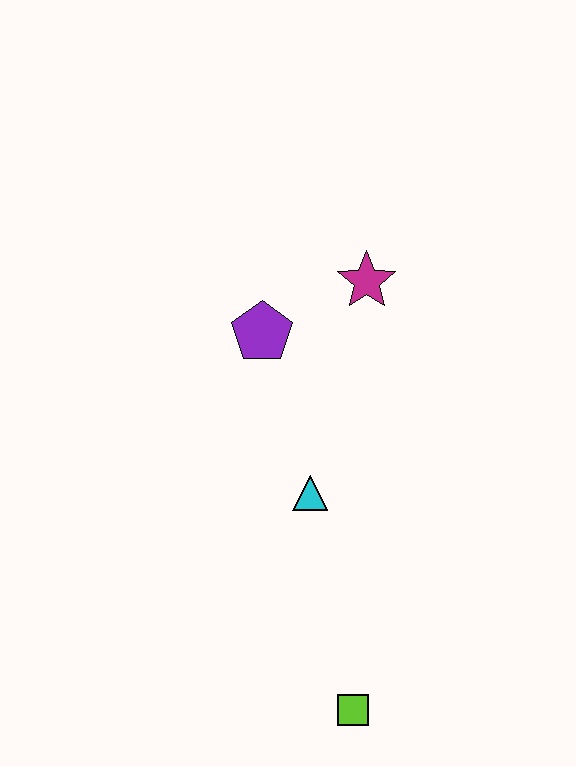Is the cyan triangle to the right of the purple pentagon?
Yes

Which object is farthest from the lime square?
The magenta star is farthest from the lime square.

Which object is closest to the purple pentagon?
The magenta star is closest to the purple pentagon.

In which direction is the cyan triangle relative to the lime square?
The cyan triangle is above the lime square.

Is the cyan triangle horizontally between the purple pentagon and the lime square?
Yes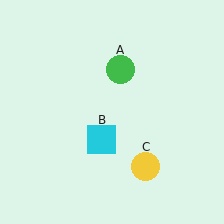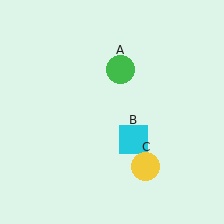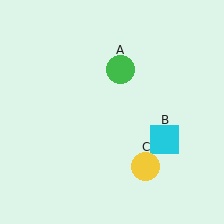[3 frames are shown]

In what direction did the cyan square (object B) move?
The cyan square (object B) moved right.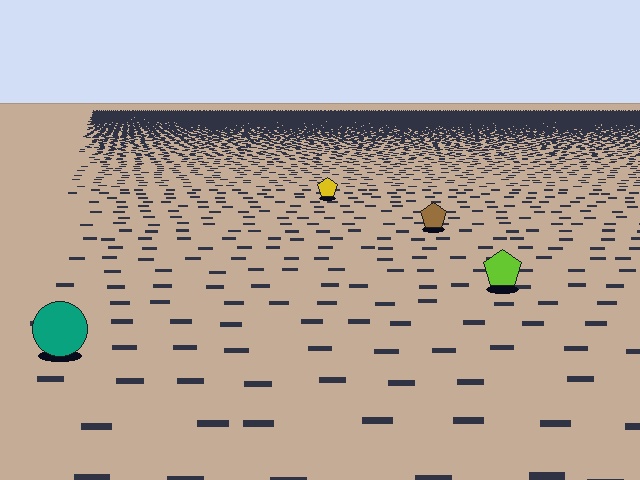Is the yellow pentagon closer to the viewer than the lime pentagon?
No. The lime pentagon is closer — you can tell from the texture gradient: the ground texture is coarser near it.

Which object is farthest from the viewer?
The yellow pentagon is farthest from the viewer. It appears smaller and the ground texture around it is denser.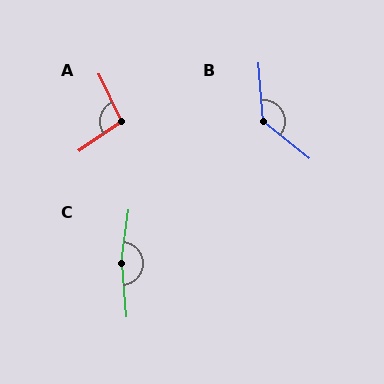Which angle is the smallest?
A, at approximately 100 degrees.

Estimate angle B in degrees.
Approximately 133 degrees.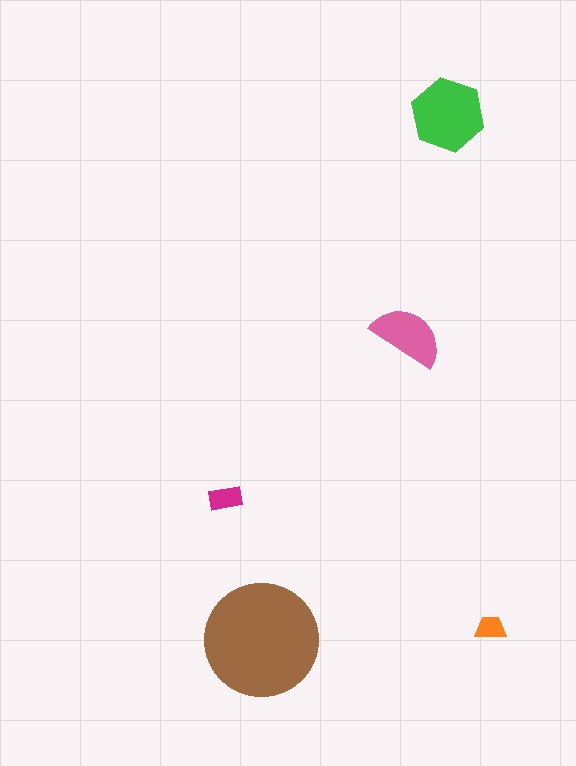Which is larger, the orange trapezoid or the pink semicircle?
The pink semicircle.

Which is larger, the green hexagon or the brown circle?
The brown circle.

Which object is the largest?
The brown circle.